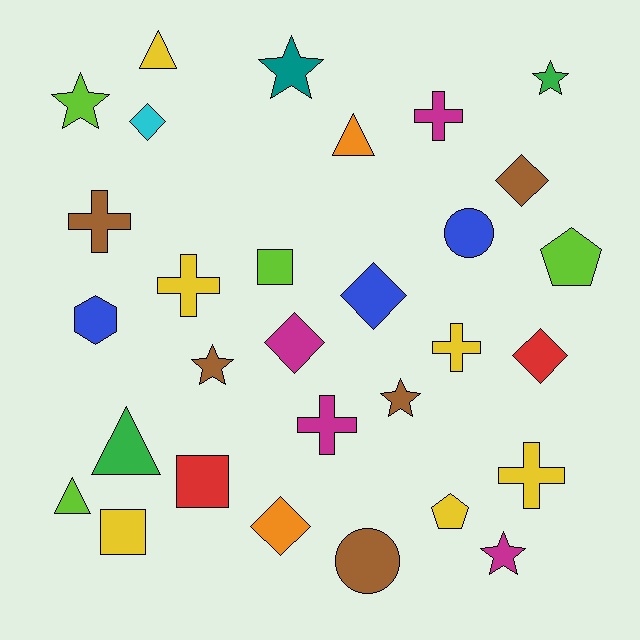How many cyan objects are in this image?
There is 1 cyan object.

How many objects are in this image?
There are 30 objects.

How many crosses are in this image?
There are 6 crosses.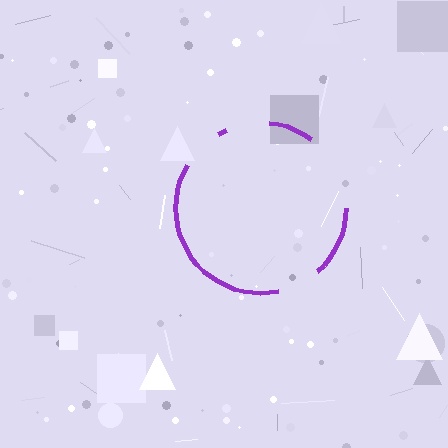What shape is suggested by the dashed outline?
The dashed outline suggests a circle.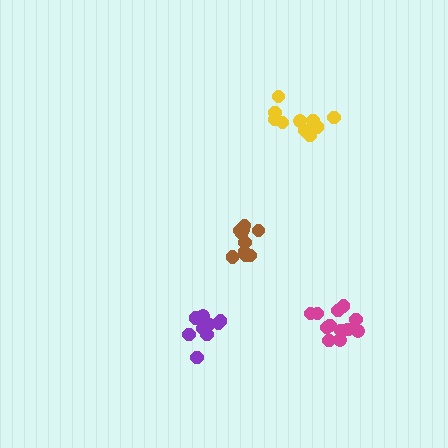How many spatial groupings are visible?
There are 4 spatial groupings.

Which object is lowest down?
The purple cluster is bottommost.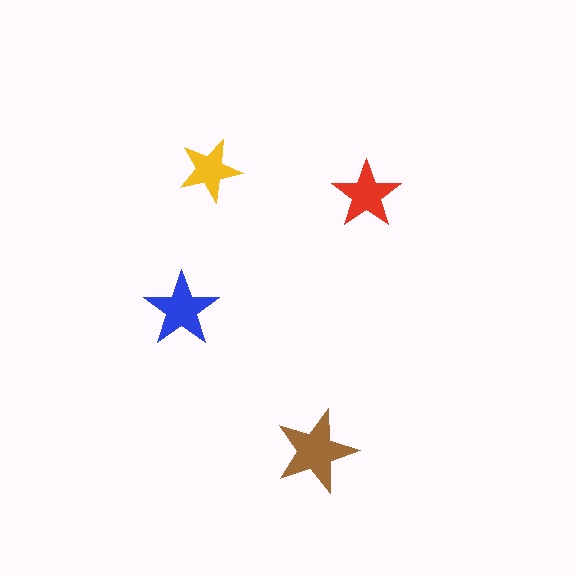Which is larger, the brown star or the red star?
The brown one.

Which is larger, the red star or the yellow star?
The red one.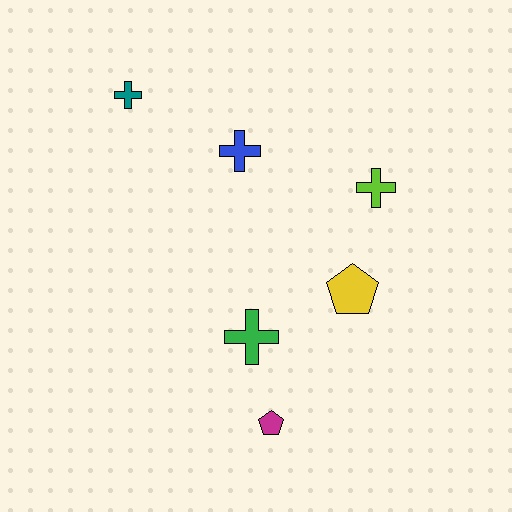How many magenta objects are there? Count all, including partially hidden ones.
There is 1 magenta object.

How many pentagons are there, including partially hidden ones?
There are 2 pentagons.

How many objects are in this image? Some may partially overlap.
There are 6 objects.